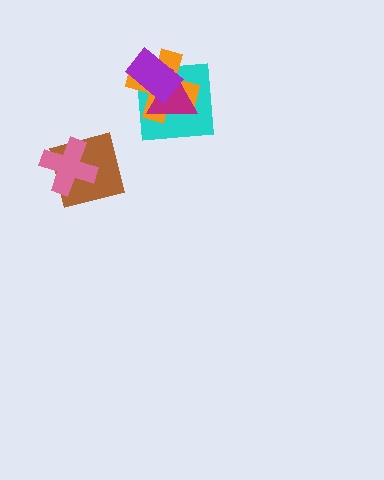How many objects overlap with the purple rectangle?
3 objects overlap with the purple rectangle.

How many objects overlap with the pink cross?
1 object overlaps with the pink cross.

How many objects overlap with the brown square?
1 object overlaps with the brown square.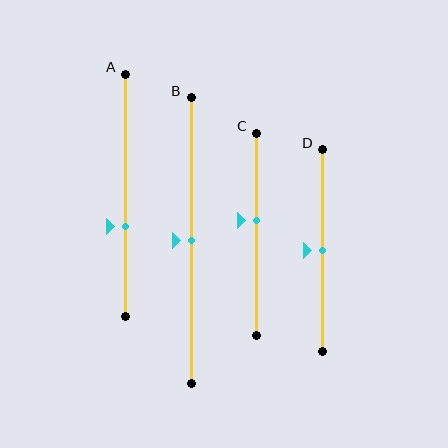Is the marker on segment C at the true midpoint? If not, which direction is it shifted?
No, the marker on segment C is shifted upward by about 7% of the segment length.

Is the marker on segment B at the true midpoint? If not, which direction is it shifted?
Yes, the marker on segment B is at the true midpoint.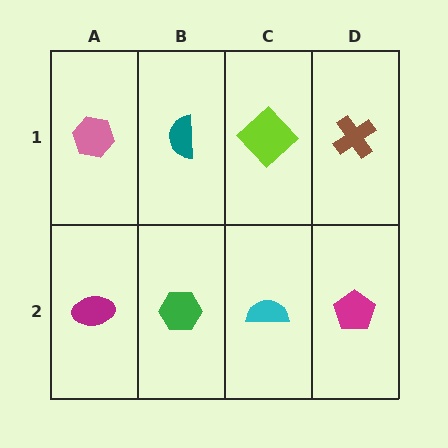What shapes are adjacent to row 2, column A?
A pink hexagon (row 1, column A), a green hexagon (row 2, column B).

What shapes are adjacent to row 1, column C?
A cyan semicircle (row 2, column C), a teal semicircle (row 1, column B), a brown cross (row 1, column D).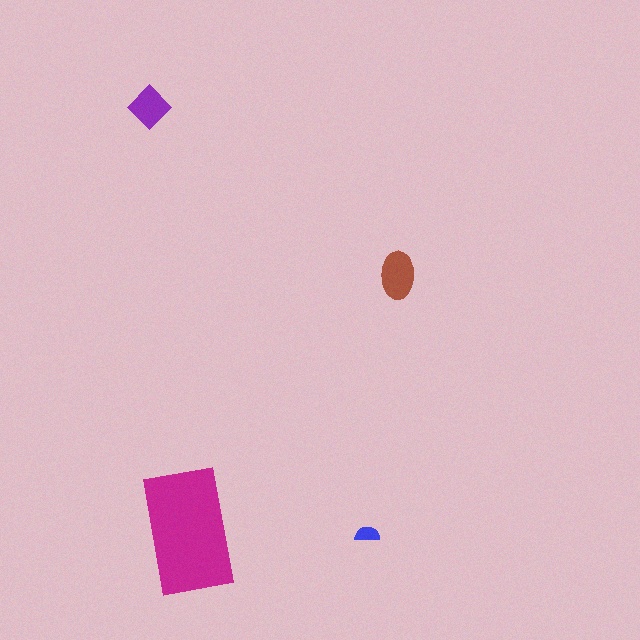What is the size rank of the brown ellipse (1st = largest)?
2nd.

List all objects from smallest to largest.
The blue semicircle, the purple diamond, the brown ellipse, the magenta rectangle.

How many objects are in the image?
There are 4 objects in the image.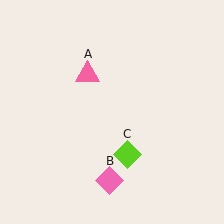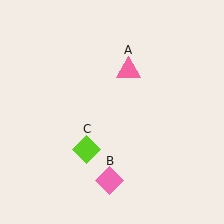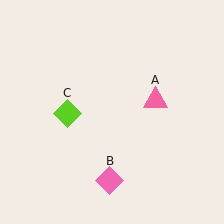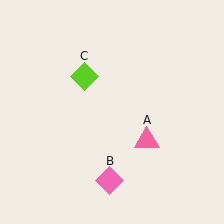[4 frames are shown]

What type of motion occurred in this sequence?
The pink triangle (object A), lime diamond (object C) rotated clockwise around the center of the scene.